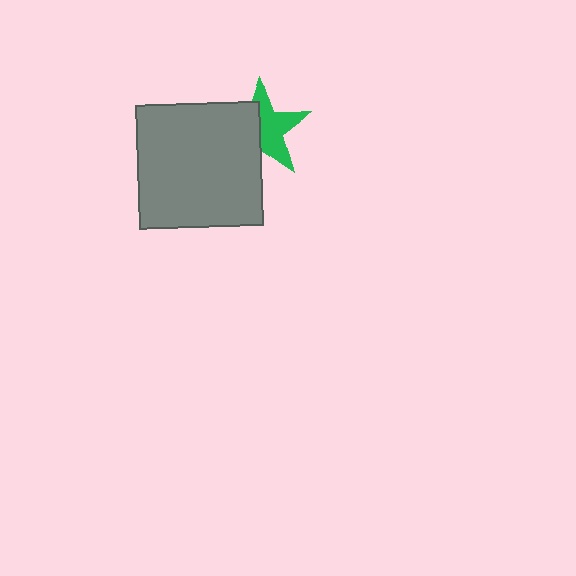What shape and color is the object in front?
The object in front is a gray square.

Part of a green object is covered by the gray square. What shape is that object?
It is a star.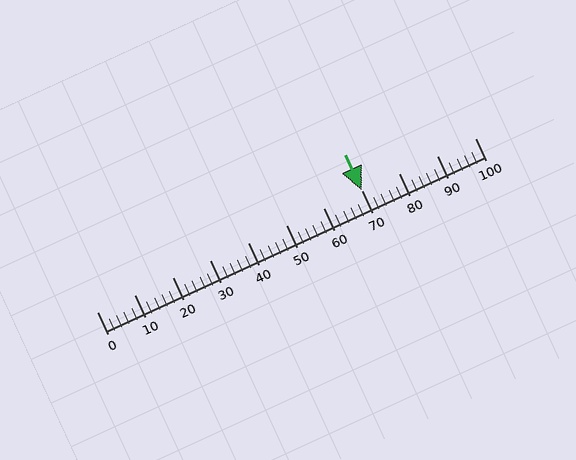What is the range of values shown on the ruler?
The ruler shows values from 0 to 100.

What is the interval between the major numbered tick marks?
The major tick marks are spaced 10 units apart.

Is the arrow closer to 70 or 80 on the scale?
The arrow is closer to 70.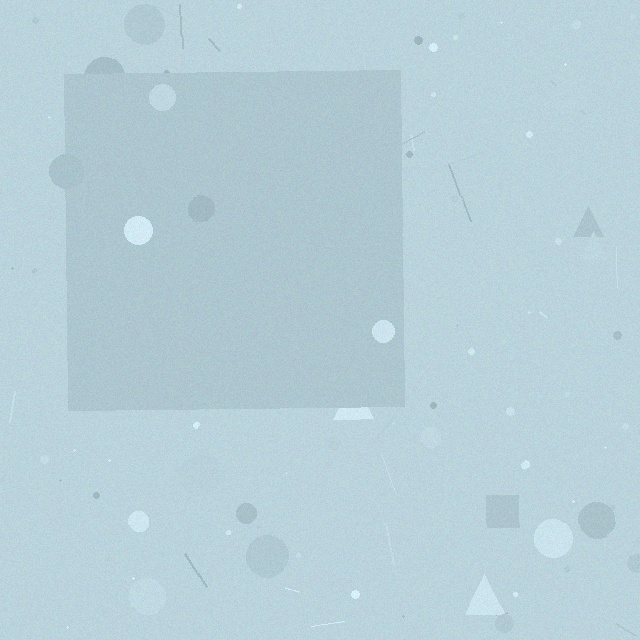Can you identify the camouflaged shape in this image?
The camouflaged shape is a square.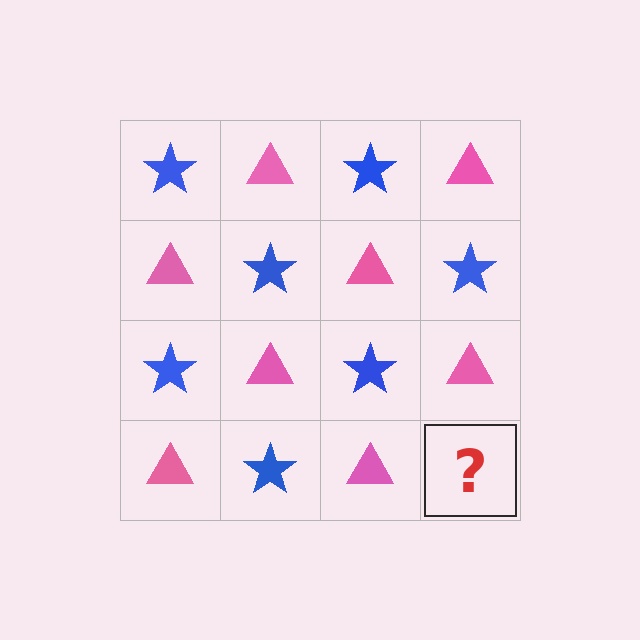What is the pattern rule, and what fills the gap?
The rule is that it alternates blue star and pink triangle in a checkerboard pattern. The gap should be filled with a blue star.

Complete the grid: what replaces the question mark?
The question mark should be replaced with a blue star.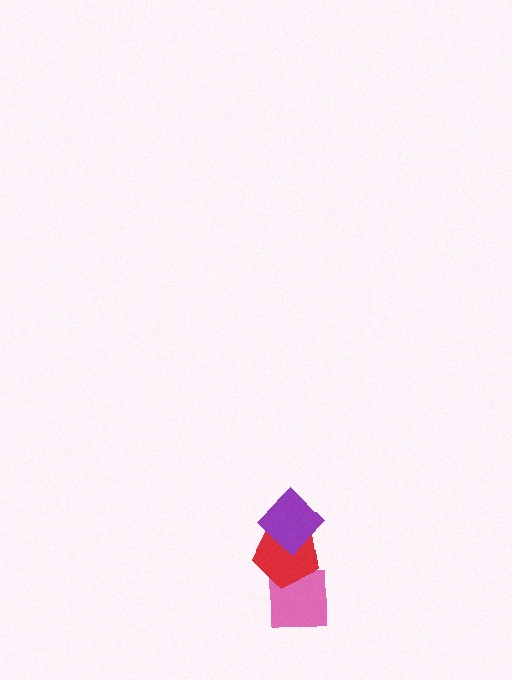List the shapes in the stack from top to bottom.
From top to bottom: the purple diamond, the red pentagon, the pink square.